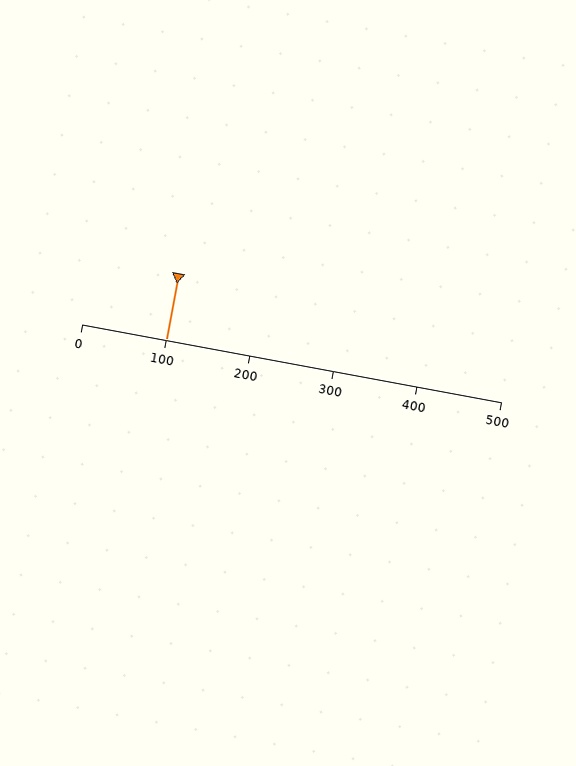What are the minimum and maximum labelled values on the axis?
The axis runs from 0 to 500.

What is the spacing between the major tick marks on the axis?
The major ticks are spaced 100 apart.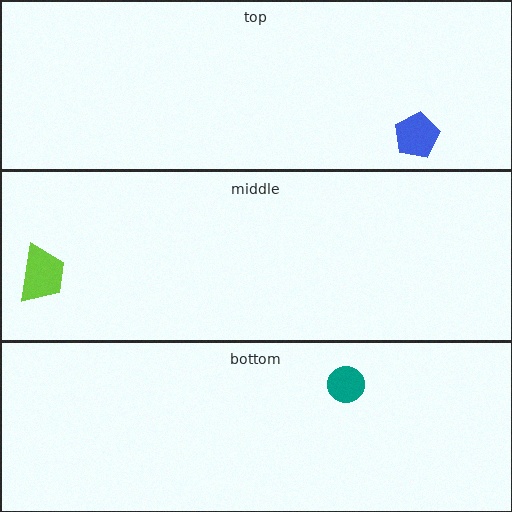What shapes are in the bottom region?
The teal circle.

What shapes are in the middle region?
The lime trapezoid.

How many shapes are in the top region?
1.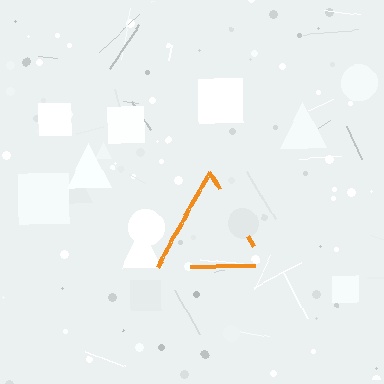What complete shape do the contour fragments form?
The contour fragments form a triangle.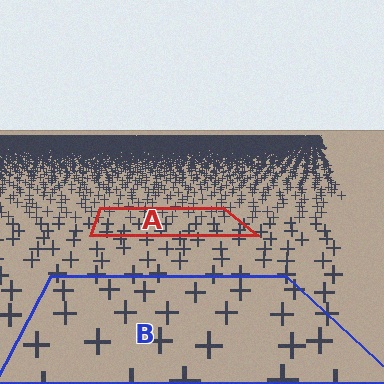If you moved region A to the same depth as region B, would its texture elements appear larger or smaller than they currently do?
They would appear larger. At a closer depth, the same texture elements are projected at a bigger on-screen size.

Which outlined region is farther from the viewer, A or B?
Region A is farther from the viewer — the texture elements inside it appear smaller and more densely packed.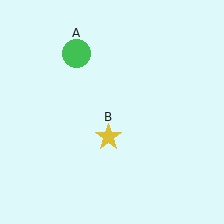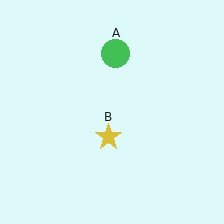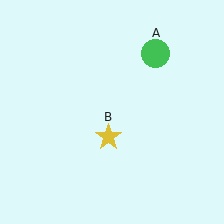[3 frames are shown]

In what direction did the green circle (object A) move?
The green circle (object A) moved right.